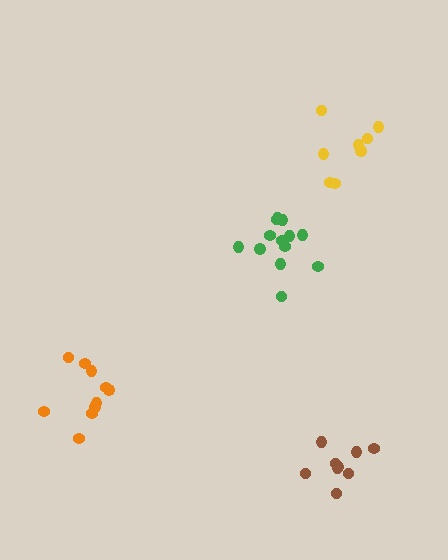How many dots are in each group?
Group 1: 10 dots, Group 2: 13 dots, Group 3: 8 dots, Group 4: 9 dots (40 total).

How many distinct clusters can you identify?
There are 4 distinct clusters.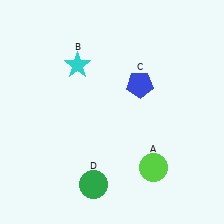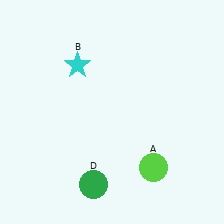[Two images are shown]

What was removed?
The blue pentagon (C) was removed in Image 2.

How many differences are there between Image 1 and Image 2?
There is 1 difference between the two images.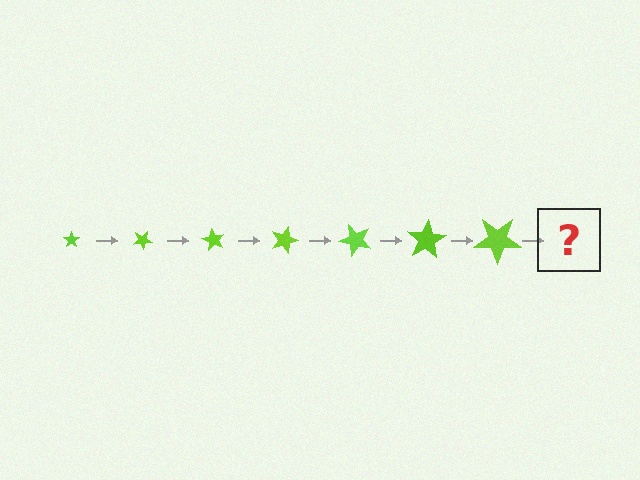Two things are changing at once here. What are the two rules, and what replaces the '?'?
The two rules are that the star grows larger each step and it rotates 30 degrees each step. The '?' should be a star, larger than the previous one and rotated 210 degrees from the start.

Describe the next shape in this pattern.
It should be a star, larger than the previous one and rotated 210 degrees from the start.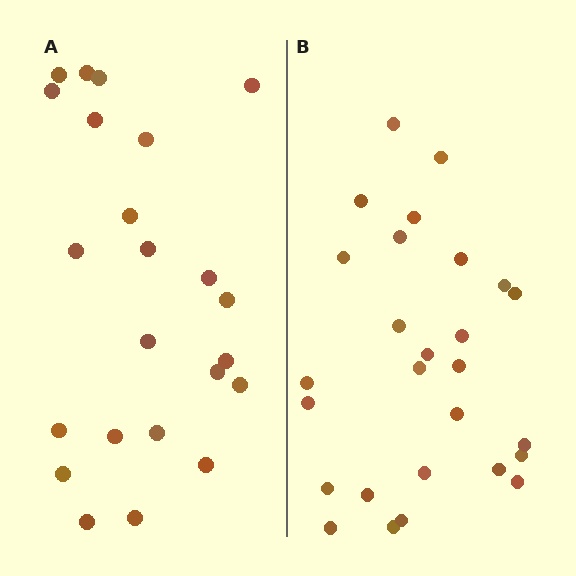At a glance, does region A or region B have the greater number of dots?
Region B (the right region) has more dots.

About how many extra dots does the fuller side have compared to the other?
Region B has about 4 more dots than region A.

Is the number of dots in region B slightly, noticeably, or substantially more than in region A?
Region B has only slightly more — the two regions are fairly close. The ratio is roughly 1.2 to 1.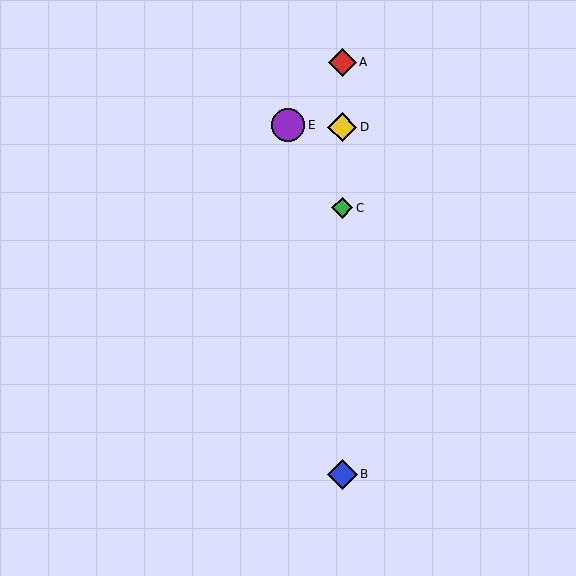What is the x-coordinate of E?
Object E is at x≈288.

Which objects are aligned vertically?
Objects A, B, C, D are aligned vertically.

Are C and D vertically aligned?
Yes, both are at x≈342.